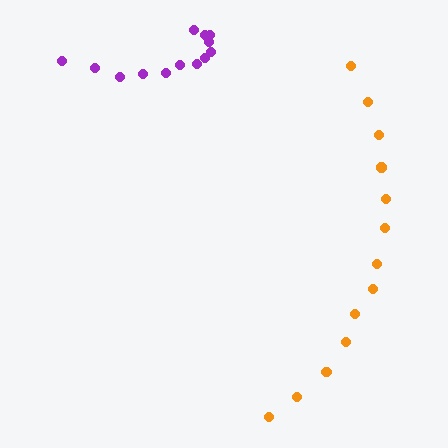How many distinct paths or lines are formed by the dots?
There are 2 distinct paths.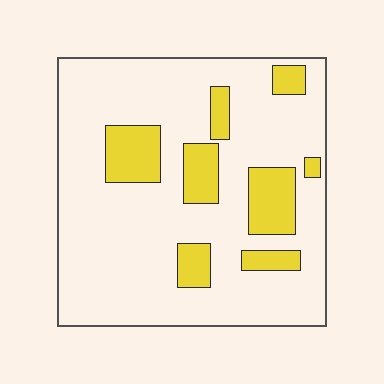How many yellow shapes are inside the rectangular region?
8.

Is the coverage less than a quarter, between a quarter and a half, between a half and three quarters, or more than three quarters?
Less than a quarter.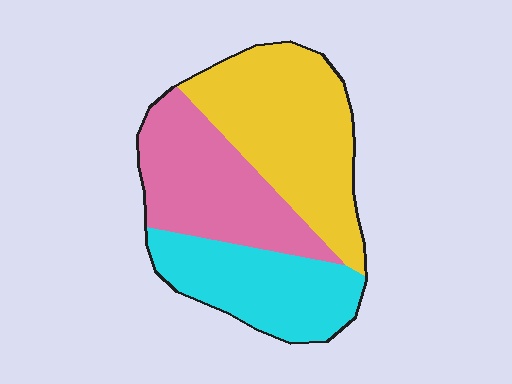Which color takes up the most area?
Yellow, at roughly 40%.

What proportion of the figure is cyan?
Cyan covers 28% of the figure.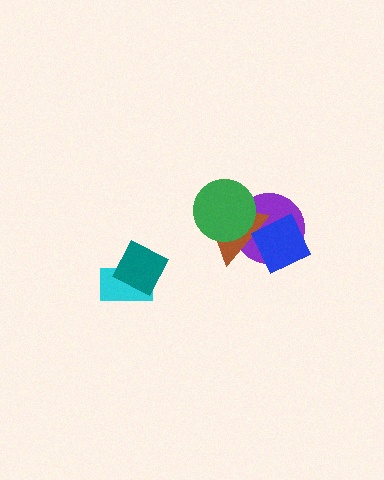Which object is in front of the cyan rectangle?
The teal diamond is in front of the cyan rectangle.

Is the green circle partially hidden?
No, no other shape covers it.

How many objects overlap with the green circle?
2 objects overlap with the green circle.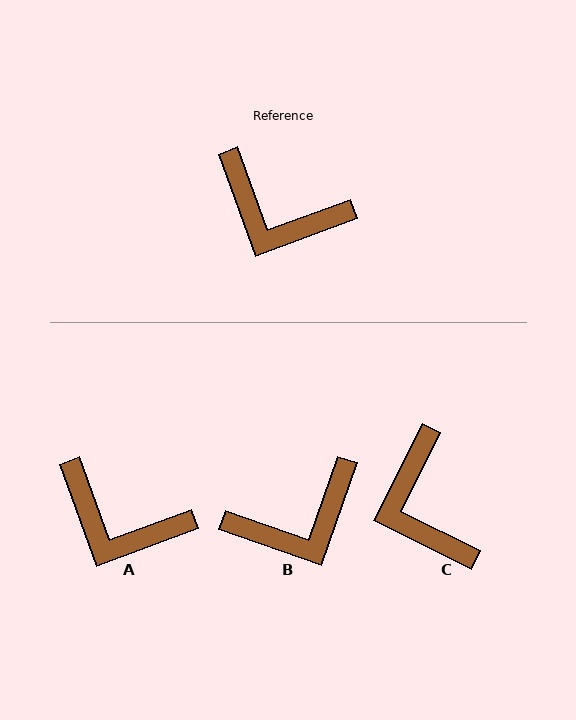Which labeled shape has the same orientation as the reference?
A.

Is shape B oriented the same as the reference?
No, it is off by about 51 degrees.